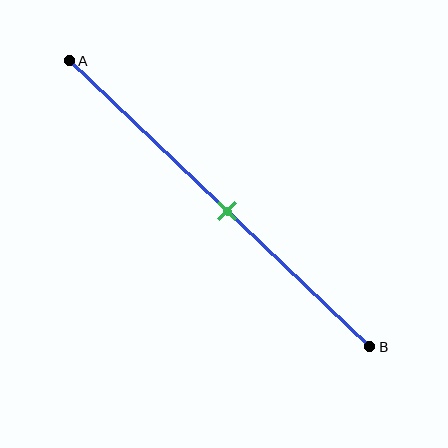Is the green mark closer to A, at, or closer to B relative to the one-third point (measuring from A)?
The green mark is closer to point B than the one-third point of segment AB.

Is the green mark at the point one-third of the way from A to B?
No, the mark is at about 55% from A, not at the 33% one-third point.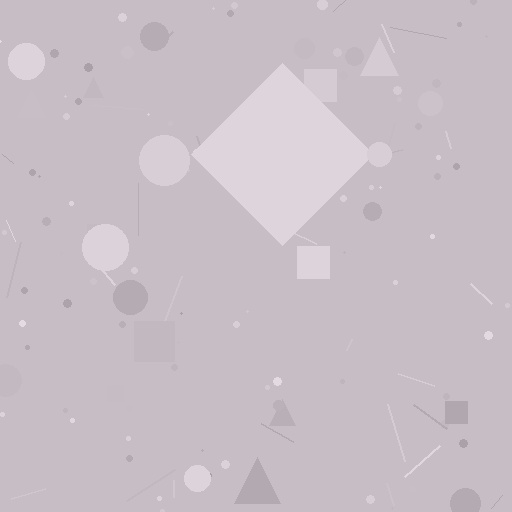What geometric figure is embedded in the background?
A diamond is embedded in the background.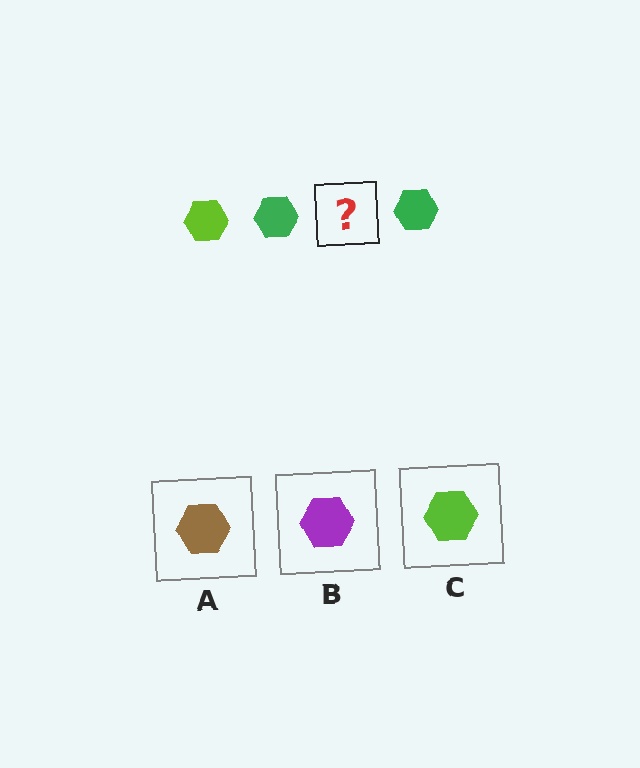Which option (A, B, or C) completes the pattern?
C.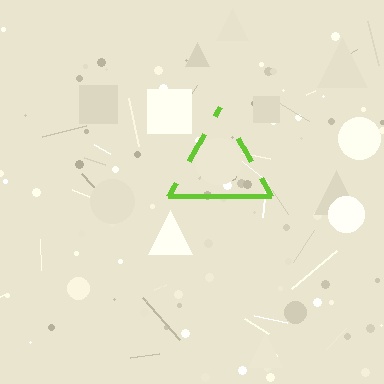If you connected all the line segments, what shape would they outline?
They would outline a triangle.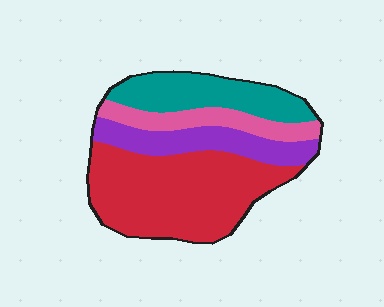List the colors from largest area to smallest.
From largest to smallest: red, teal, purple, pink.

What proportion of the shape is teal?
Teal covers roughly 20% of the shape.